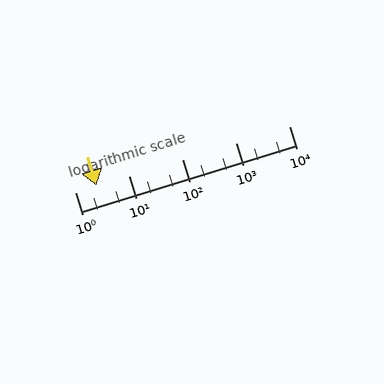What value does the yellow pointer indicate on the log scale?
The pointer indicates approximately 2.5.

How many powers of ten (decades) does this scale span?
The scale spans 4 decades, from 1 to 10000.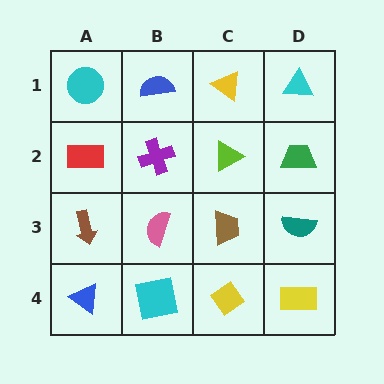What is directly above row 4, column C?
A brown trapezoid.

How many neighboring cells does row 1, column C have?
3.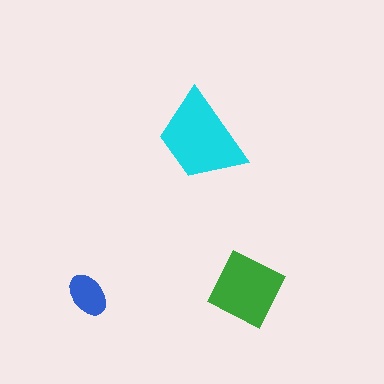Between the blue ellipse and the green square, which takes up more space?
The green square.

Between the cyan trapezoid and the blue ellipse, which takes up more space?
The cyan trapezoid.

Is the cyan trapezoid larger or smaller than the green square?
Larger.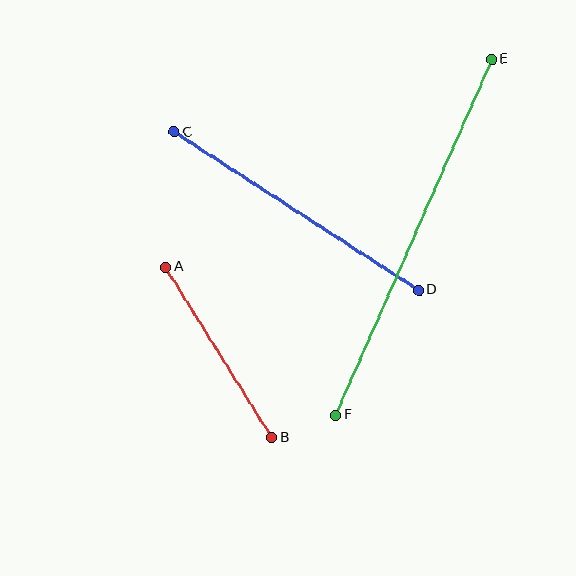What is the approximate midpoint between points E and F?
The midpoint is at approximately (414, 237) pixels.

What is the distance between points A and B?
The distance is approximately 201 pixels.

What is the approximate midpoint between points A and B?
The midpoint is at approximately (219, 352) pixels.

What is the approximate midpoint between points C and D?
The midpoint is at approximately (296, 211) pixels.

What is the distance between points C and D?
The distance is approximately 291 pixels.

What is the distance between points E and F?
The distance is approximately 388 pixels.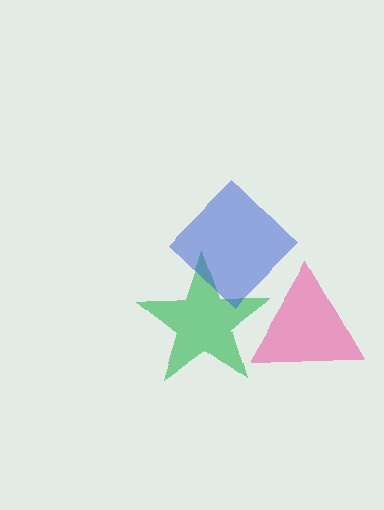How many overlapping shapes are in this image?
There are 3 overlapping shapes in the image.